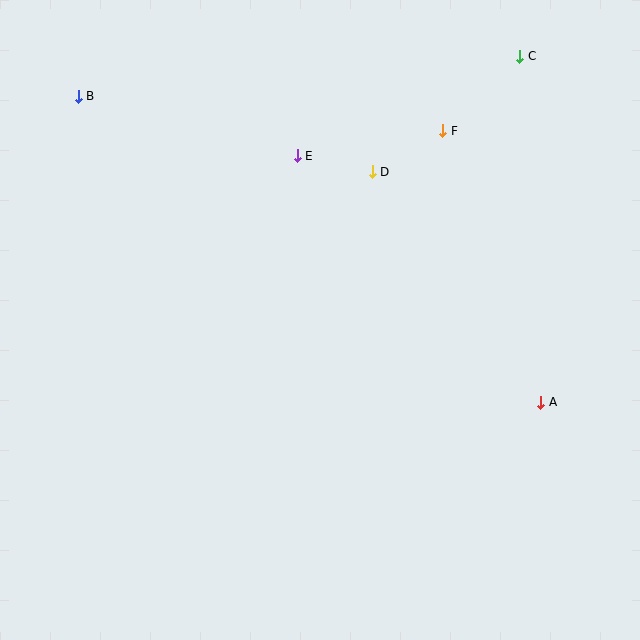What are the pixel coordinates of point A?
Point A is at (541, 402).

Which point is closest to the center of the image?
Point D at (372, 172) is closest to the center.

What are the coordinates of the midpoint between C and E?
The midpoint between C and E is at (409, 106).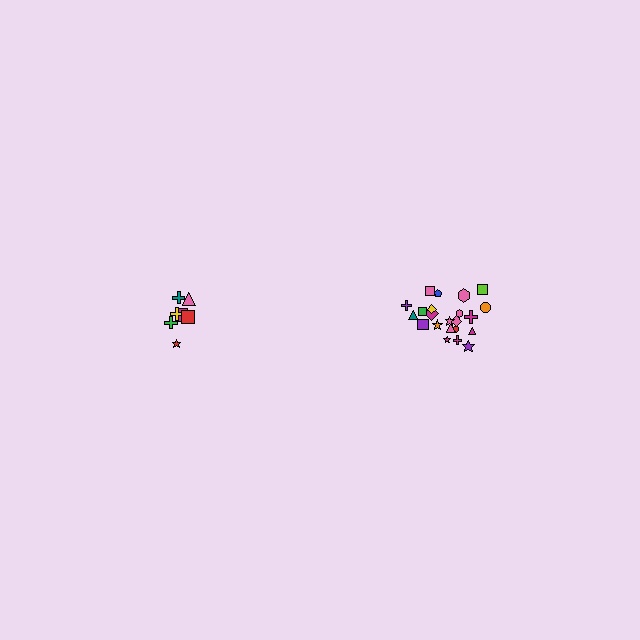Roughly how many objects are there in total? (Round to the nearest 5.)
Roughly 30 objects in total.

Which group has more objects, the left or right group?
The right group.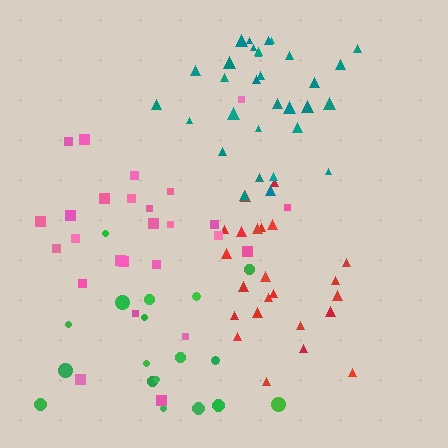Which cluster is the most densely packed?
Teal.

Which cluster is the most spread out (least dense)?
Pink.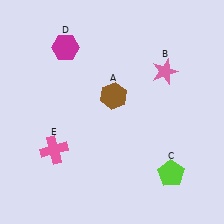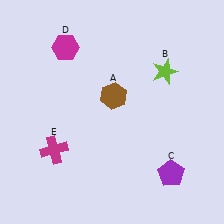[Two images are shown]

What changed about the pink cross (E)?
In Image 1, E is pink. In Image 2, it changed to magenta.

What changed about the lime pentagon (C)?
In Image 1, C is lime. In Image 2, it changed to purple.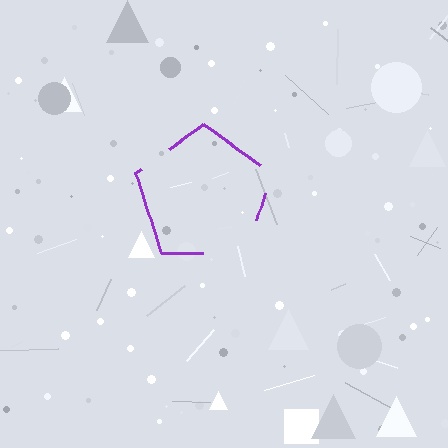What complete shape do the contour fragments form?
The contour fragments form a pentagon.